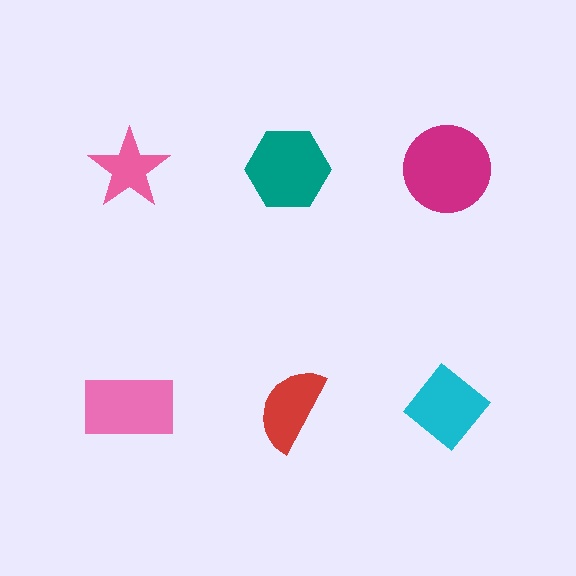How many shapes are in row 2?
3 shapes.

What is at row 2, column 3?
A cyan diamond.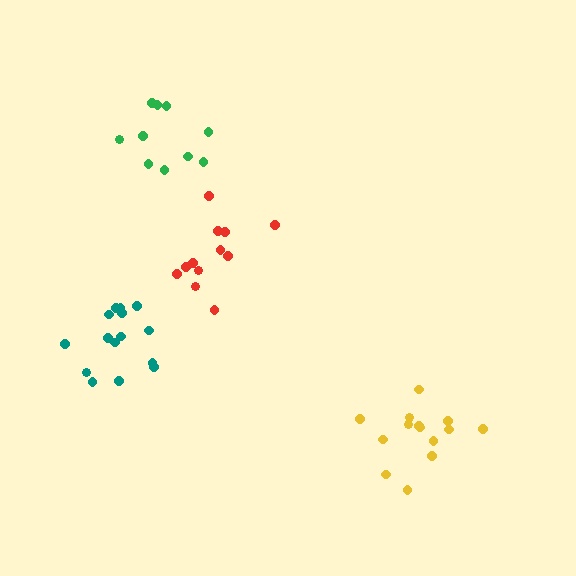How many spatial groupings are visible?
There are 4 spatial groupings.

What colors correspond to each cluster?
The clusters are colored: teal, green, yellow, red.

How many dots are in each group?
Group 1: 15 dots, Group 2: 10 dots, Group 3: 14 dots, Group 4: 12 dots (51 total).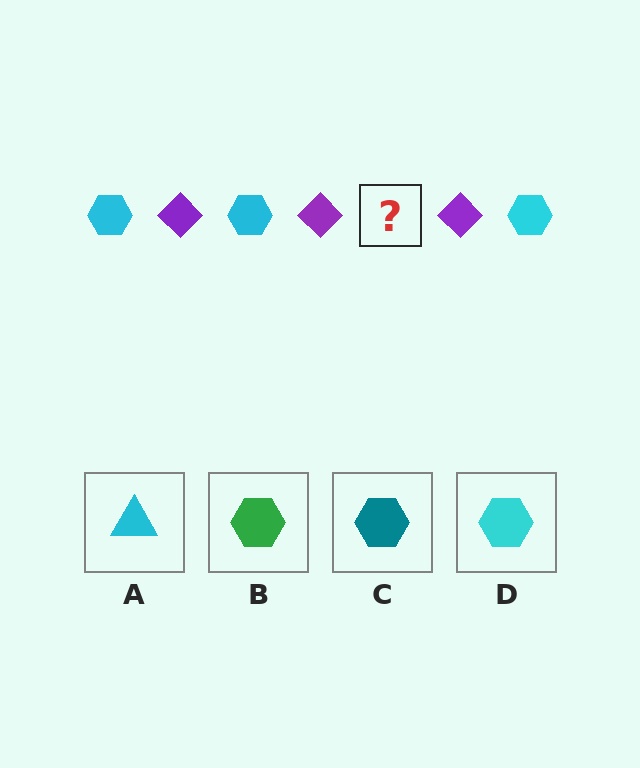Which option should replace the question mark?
Option D.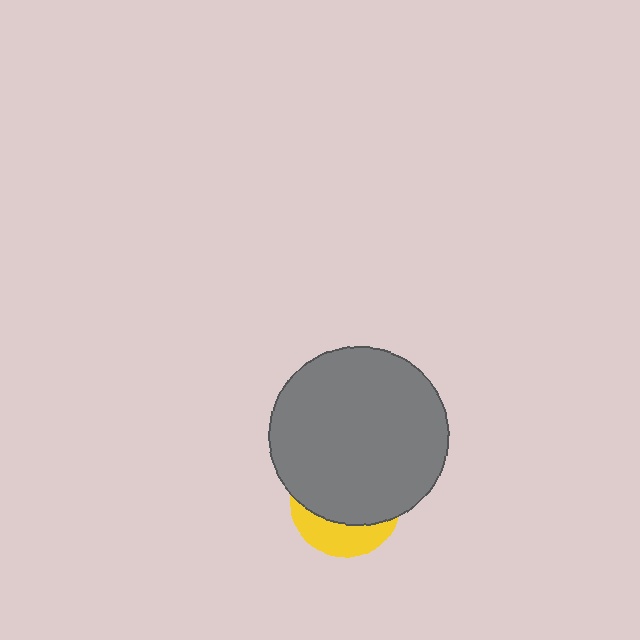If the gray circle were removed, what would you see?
You would see the complete yellow circle.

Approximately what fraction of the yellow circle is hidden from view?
Roughly 69% of the yellow circle is hidden behind the gray circle.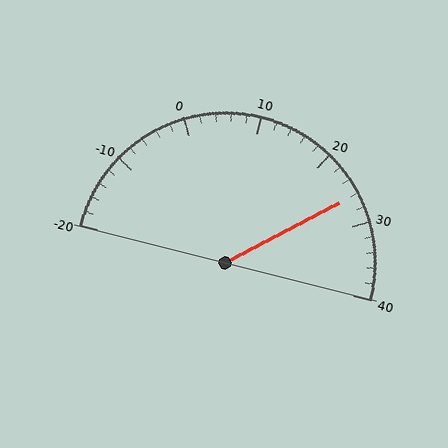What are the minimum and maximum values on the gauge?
The gauge ranges from -20 to 40.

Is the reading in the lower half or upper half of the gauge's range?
The reading is in the upper half of the range (-20 to 40).